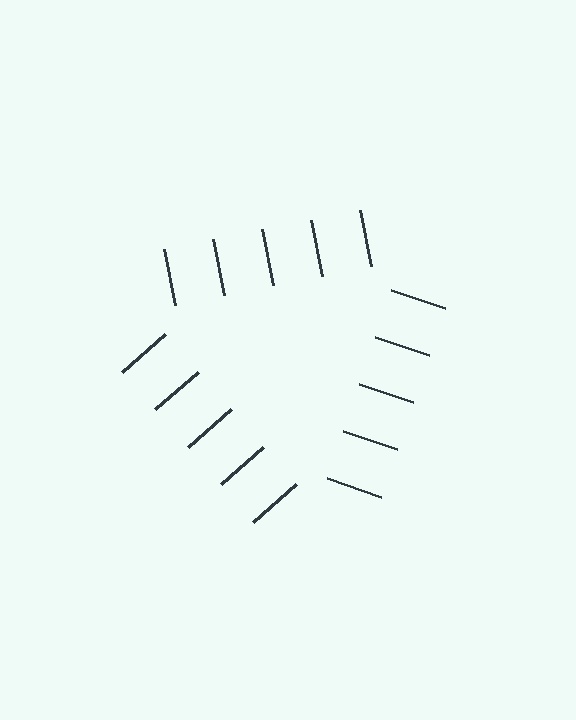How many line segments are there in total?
15 — 5 along each of the 3 edges.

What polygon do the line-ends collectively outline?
An illusory triangle — the line segments terminate on its edges but no continuous stroke is drawn.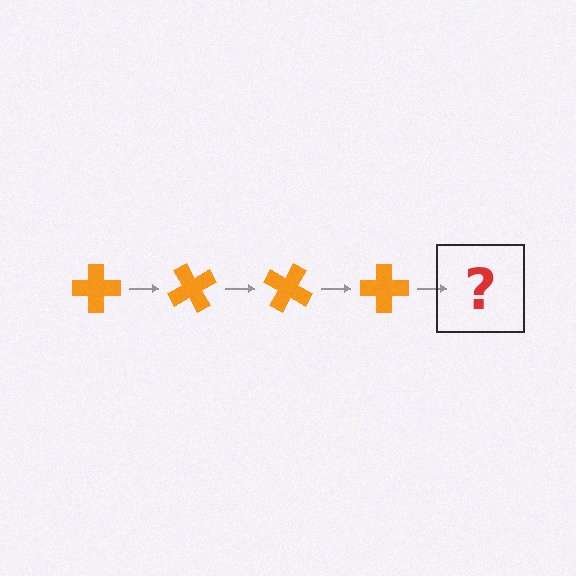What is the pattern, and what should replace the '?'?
The pattern is that the cross rotates 60 degrees each step. The '?' should be an orange cross rotated 240 degrees.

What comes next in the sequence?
The next element should be an orange cross rotated 240 degrees.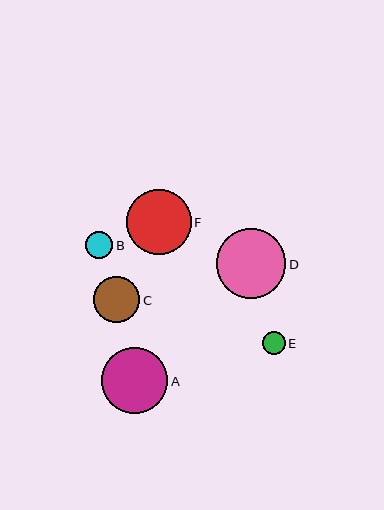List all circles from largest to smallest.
From largest to smallest: D, A, F, C, B, E.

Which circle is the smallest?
Circle E is the smallest with a size of approximately 23 pixels.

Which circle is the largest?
Circle D is the largest with a size of approximately 70 pixels.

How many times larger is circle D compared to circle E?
Circle D is approximately 3.0 times the size of circle E.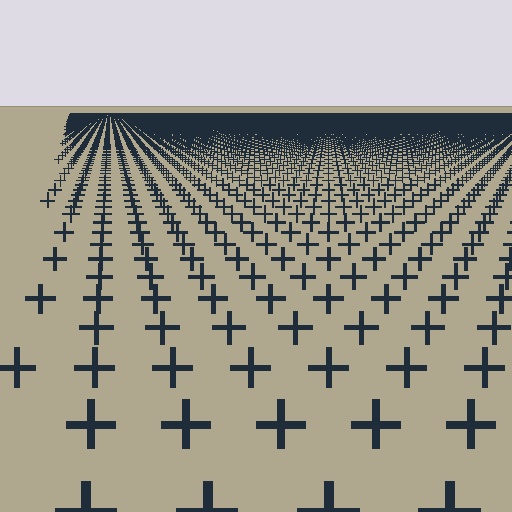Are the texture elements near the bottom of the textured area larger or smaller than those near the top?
Larger. Near the bottom, elements are closer to the viewer and appear at a bigger on-screen size.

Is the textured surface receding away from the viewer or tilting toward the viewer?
The surface is receding away from the viewer. Texture elements get smaller and denser toward the top.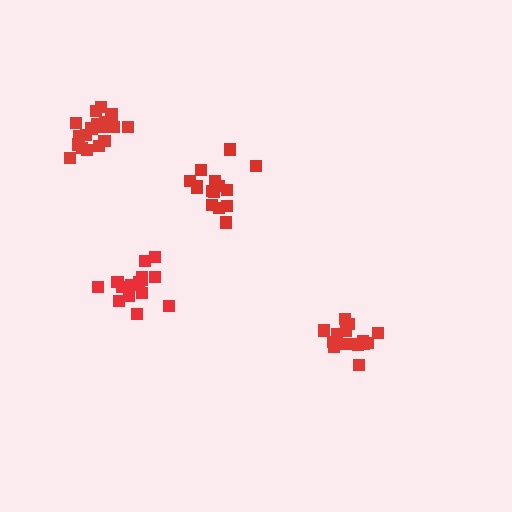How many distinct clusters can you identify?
There are 4 distinct clusters.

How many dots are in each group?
Group 1: 16 dots, Group 2: 15 dots, Group 3: 17 dots, Group 4: 19 dots (67 total).